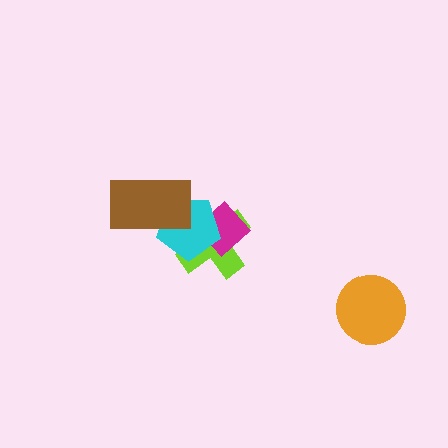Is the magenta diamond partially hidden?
Yes, it is partially covered by another shape.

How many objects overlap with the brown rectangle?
1 object overlaps with the brown rectangle.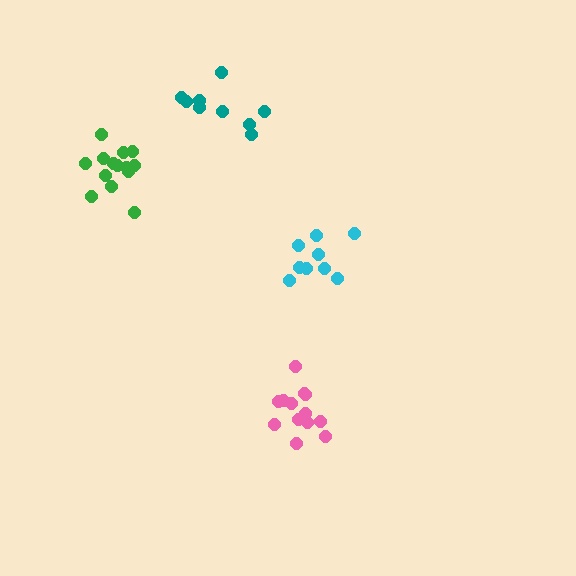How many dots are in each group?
Group 1: 14 dots, Group 2: 9 dots, Group 3: 13 dots, Group 4: 9 dots (45 total).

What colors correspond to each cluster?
The clusters are colored: green, cyan, pink, teal.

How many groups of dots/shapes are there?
There are 4 groups.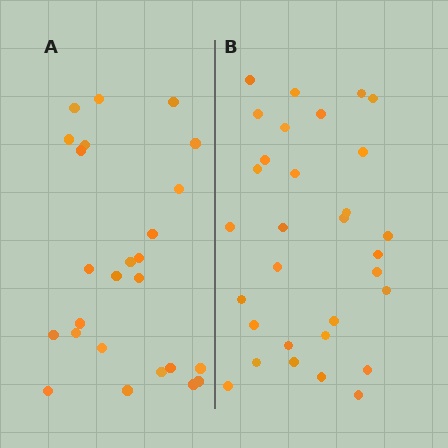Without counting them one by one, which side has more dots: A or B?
Region B (the right region) has more dots.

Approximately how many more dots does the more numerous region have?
Region B has about 6 more dots than region A.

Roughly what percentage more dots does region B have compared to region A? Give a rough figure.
About 25% more.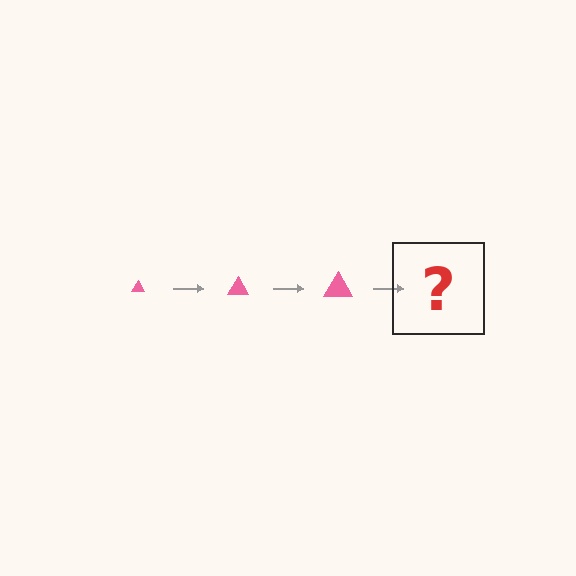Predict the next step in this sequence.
The next step is a pink triangle, larger than the previous one.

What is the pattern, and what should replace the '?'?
The pattern is that the triangle gets progressively larger each step. The '?' should be a pink triangle, larger than the previous one.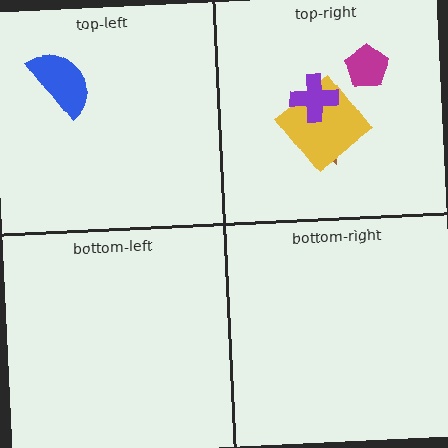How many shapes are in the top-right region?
4.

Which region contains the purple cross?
The top-right region.